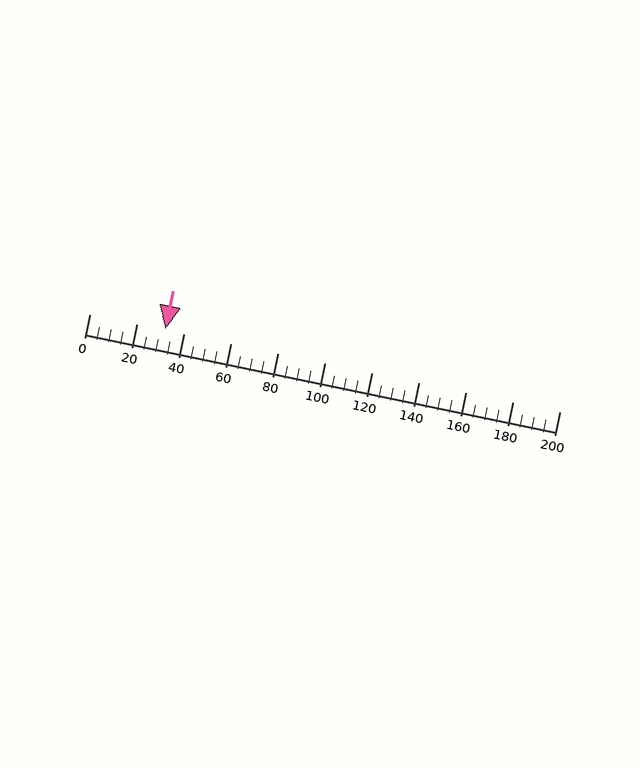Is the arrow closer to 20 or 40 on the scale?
The arrow is closer to 40.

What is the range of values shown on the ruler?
The ruler shows values from 0 to 200.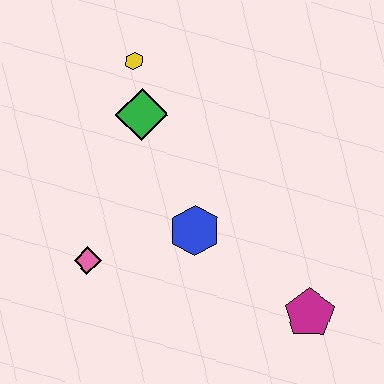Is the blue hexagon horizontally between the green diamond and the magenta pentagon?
Yes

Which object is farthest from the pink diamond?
The magenta pentagon is farthest from the pink diamond.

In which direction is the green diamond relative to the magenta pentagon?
The green diamond is above the magenta pentagon.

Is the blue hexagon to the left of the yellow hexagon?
No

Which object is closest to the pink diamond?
The blue hexagon is closest to the pink diamond.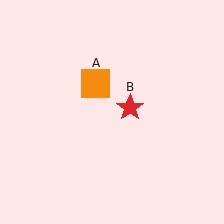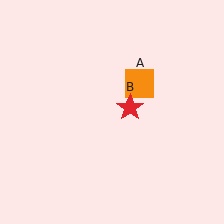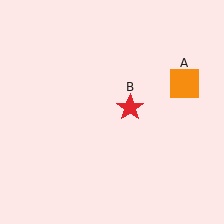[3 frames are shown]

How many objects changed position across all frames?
1 object changed position: orange square (object A).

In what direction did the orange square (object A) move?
The orange square (object A) moved right.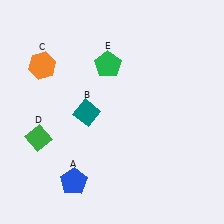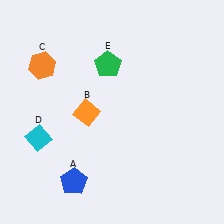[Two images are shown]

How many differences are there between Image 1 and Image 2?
There are 2 differences between the two images.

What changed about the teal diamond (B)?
In Image 1, B is teal. In Image 2, it changed to orange.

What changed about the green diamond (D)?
In Image 1, D is green. In Image 2, it changed to cyan.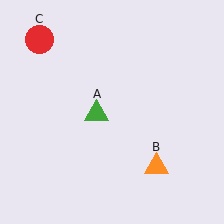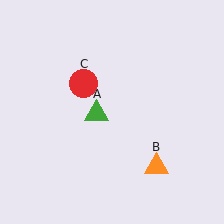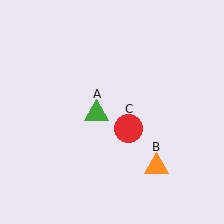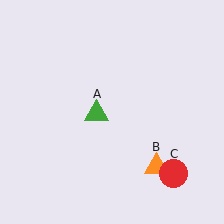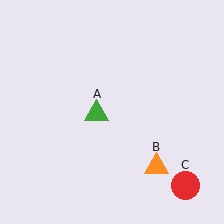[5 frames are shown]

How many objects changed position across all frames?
1 object changed position: red circle (object C).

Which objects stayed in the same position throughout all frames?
Green triangle (object A) and orange triangle (object B) remained stationary.